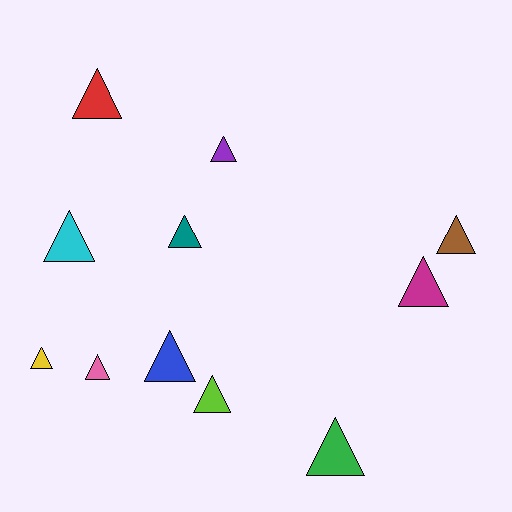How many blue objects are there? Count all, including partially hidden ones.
There is 1 blue object.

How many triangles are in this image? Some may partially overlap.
There are 11 triangles.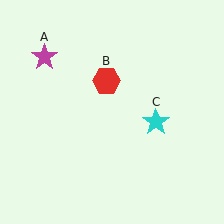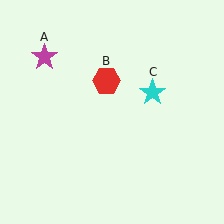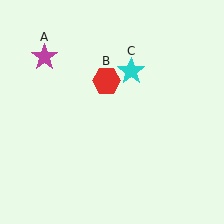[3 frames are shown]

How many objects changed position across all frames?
1 object changed position: cyan star (object C).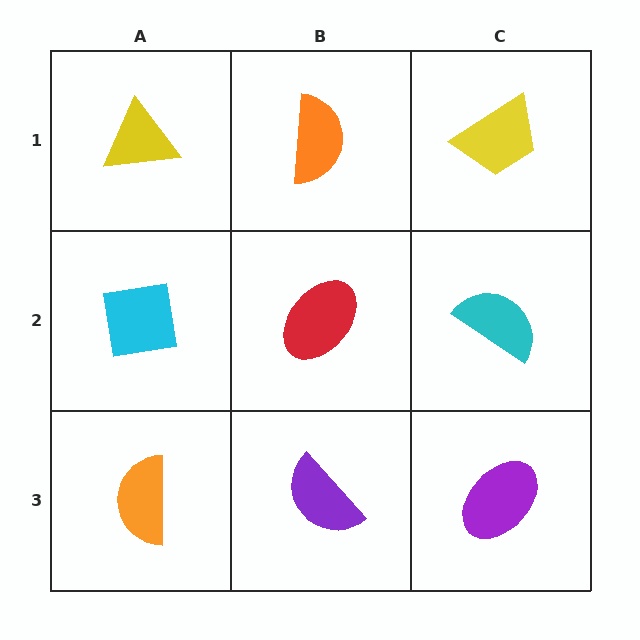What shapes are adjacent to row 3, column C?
A cyan semicircle (row 2, column C), a purple semicircle (row 3, column B).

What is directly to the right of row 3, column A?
A purple semicircle.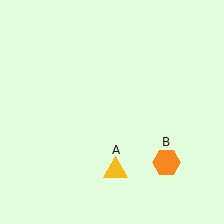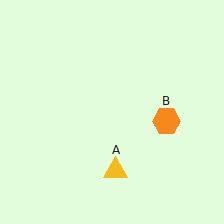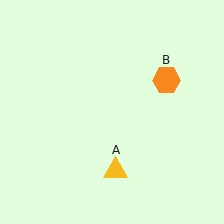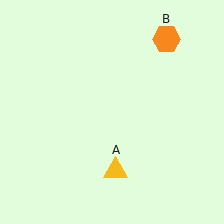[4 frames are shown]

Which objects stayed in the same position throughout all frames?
Yellow triangle (object A) remained stationary.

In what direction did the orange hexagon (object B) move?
The orange hexagon (object B) moved up.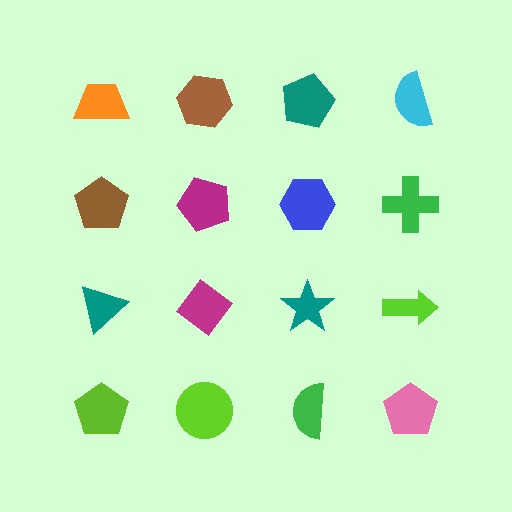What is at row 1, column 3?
A teal pentagon.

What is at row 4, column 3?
A green semicircle.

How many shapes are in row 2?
4 shapes.